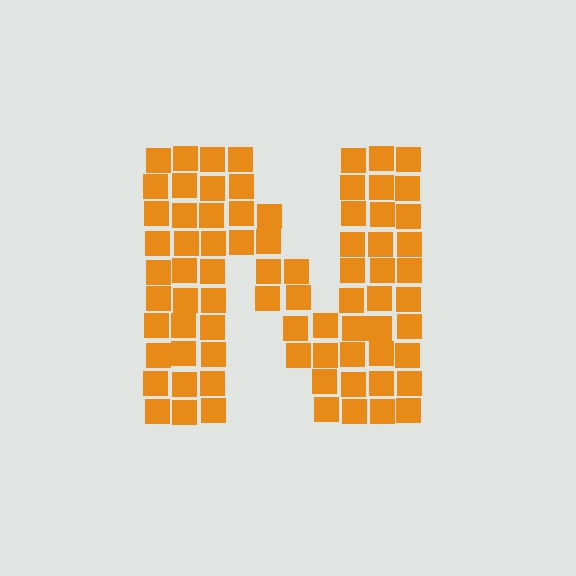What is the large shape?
The large shape is the letter N.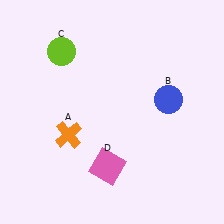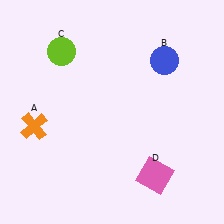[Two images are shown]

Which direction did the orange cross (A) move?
The orange cross (A) moved left.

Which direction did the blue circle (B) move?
The blue circle (B) moved up.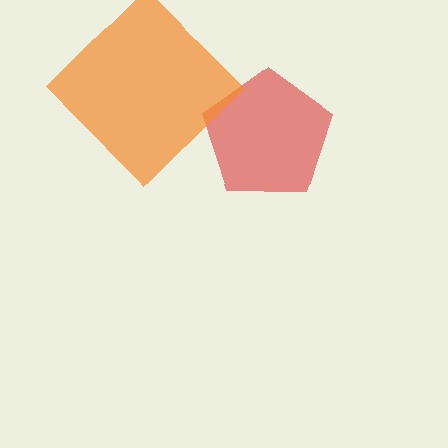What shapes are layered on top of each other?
The layered shapes are: a red pentagon, an orange diamond.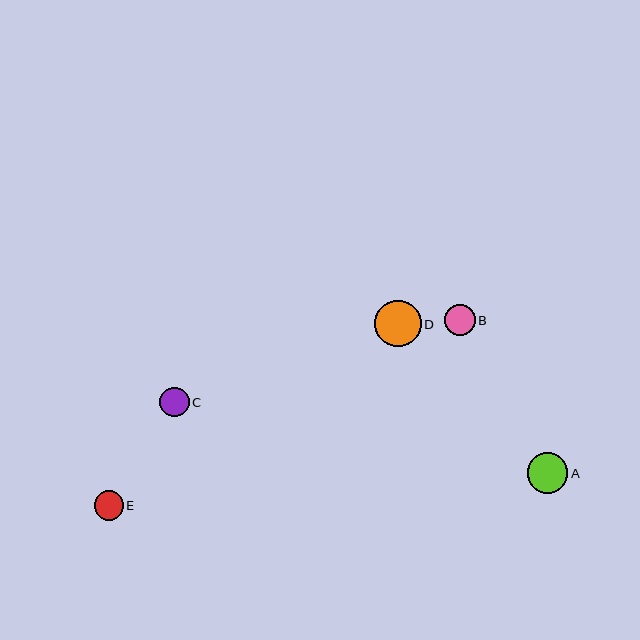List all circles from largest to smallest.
From largest to smallest: D, A, B, E, C.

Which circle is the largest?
Circle D is the largest with a size of approximately 46 pixels.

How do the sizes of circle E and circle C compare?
Circle E and circle C are approximately the same size.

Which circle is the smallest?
Circle C is the smallest with a size of approximately 29 pixels.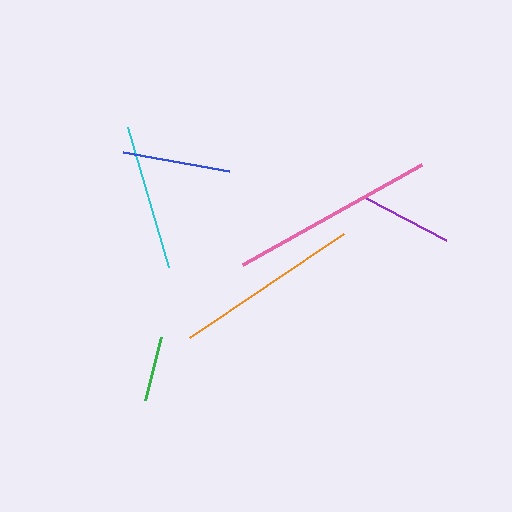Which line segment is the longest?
The pink line is the longest at approximately 205 pixels.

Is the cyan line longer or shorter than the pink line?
The pink line is longer than the cyan line.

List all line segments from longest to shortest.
From longest to shortest: pink, orange, cyan, blue, purple, green.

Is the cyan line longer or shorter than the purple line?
The cyan line is longer than the purple line.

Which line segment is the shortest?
The green line is the shortest at approximately 65 pixels.